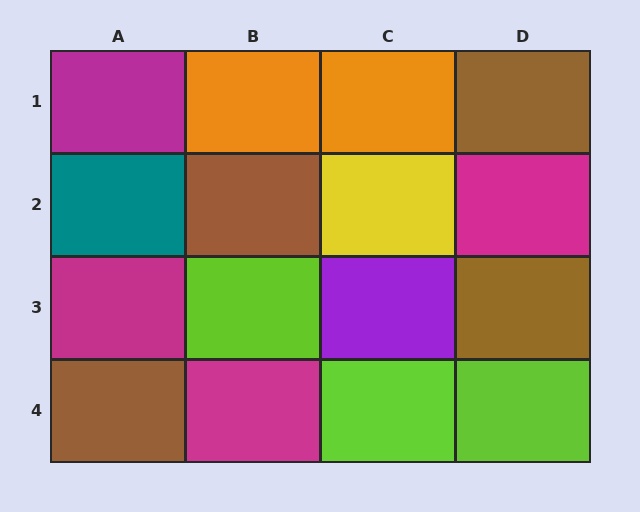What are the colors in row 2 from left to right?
Teal, brown, yellow, magenta.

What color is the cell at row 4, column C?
Lime.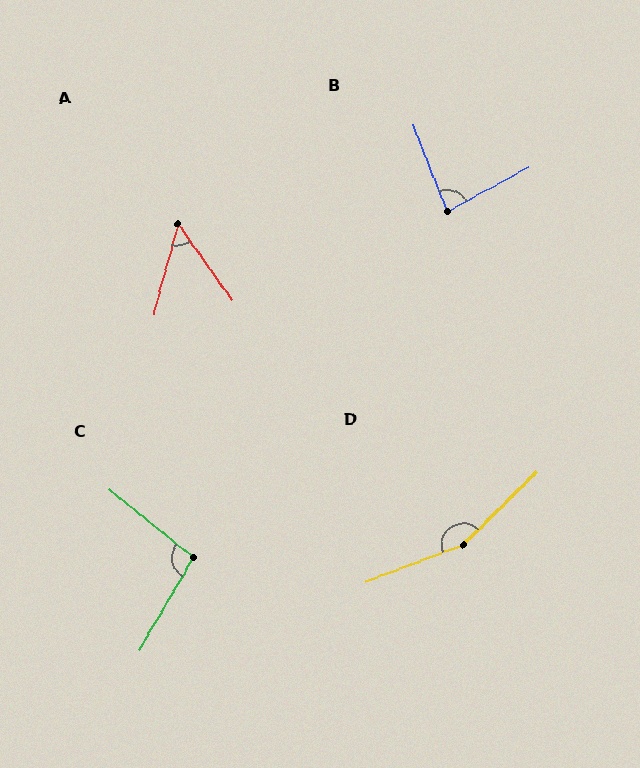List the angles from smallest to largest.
A (51°), B (83°), C (99°), D (156°).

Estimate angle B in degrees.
Approximately 83 degrees.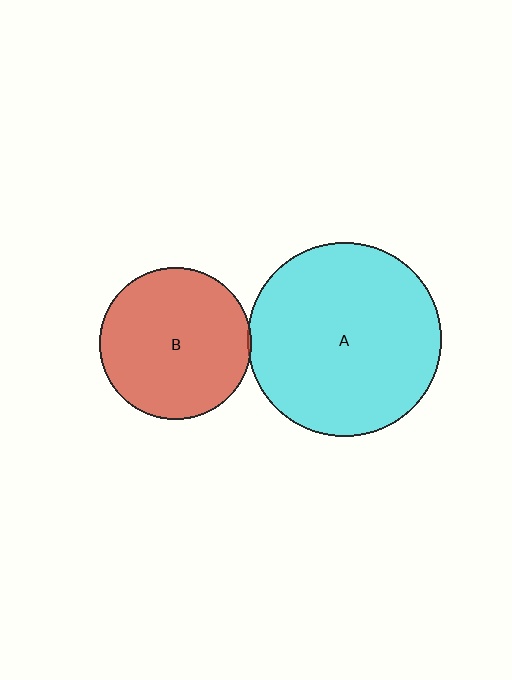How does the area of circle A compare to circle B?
Approximately 1.6 times.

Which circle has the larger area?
Circle A (cyan).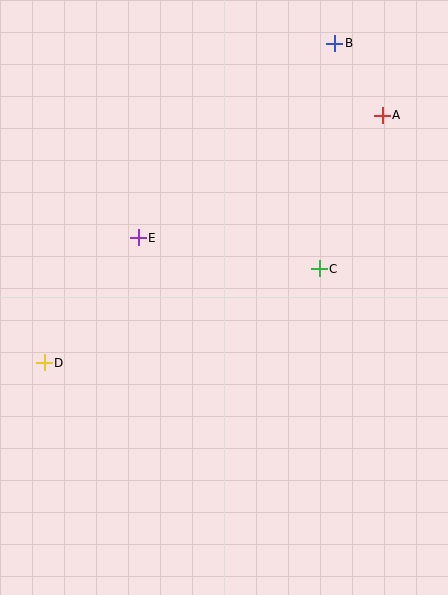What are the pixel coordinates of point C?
Point C is at (319, 269).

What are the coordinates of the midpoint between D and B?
The midpoint between D and B is at (189, 203).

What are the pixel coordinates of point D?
Point D is at (44, 363).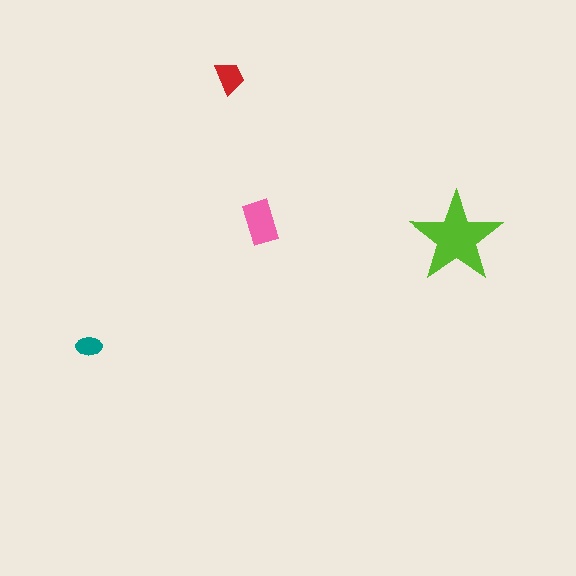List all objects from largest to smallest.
The lime star, the pink rectangle, the red trapezoid, the teal ellipse.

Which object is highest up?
The red trapezoid is topmost.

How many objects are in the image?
There are 4 objects in the image.